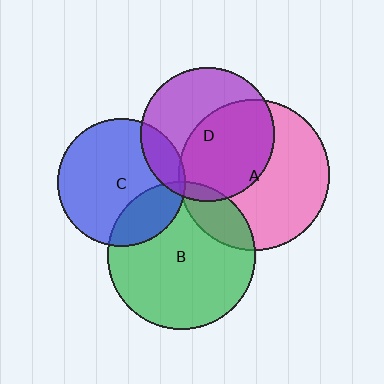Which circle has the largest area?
Circle A (pink).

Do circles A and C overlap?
Yes.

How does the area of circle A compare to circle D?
Approximately 1.3 times.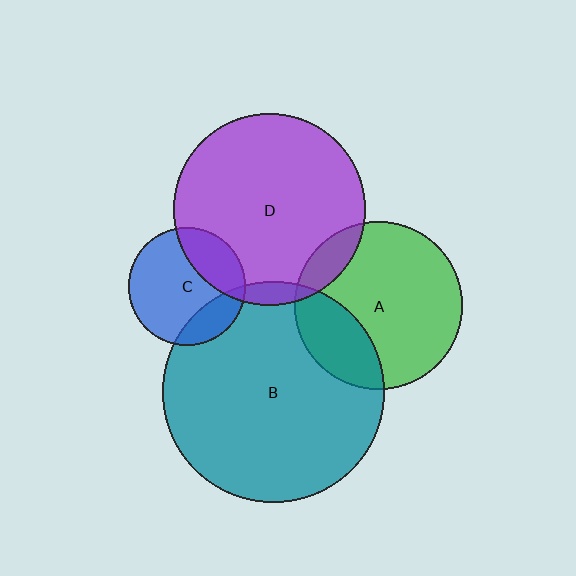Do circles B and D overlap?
Yes.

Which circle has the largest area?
Circle B (teal).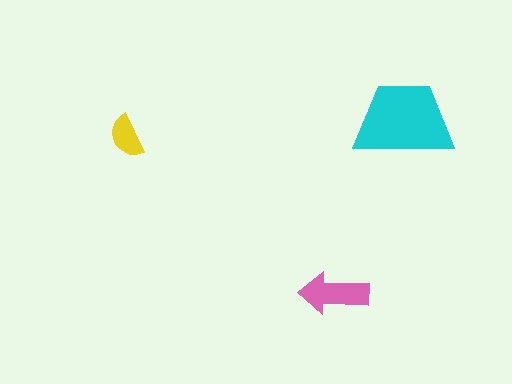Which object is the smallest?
The yellow semicircle.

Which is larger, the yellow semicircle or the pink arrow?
The pink arrow.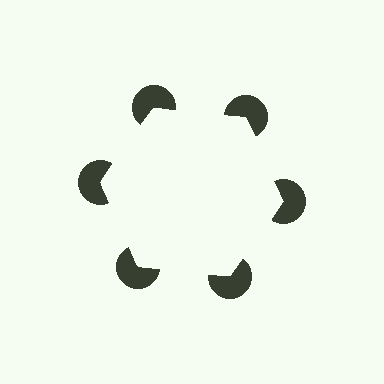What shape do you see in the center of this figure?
An illusory hexagon — its edges are inferred from the aligned wedge cuts in the pac-man discs, not physically drawn.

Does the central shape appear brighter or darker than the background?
It typically appears slightly brighter than the background, even though no actual brightness change is drawn.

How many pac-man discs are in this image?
There are 6 — one at each vertex of the illusory hexagon.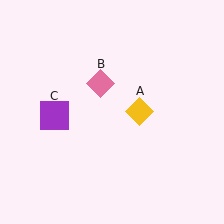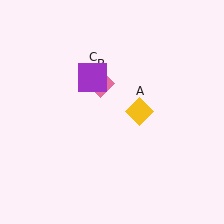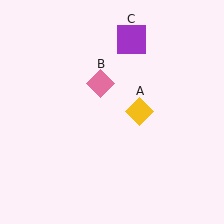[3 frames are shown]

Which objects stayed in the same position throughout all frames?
Yellow diamond (object A) and pink diamond (object B) remained stationary.